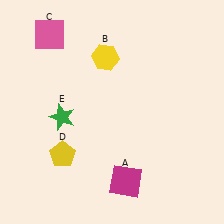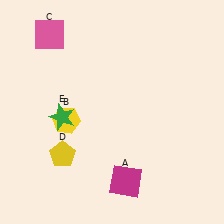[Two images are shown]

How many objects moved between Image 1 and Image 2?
1 object moved between the two images.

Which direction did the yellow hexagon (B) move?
The yellow hexagon (B) moved down.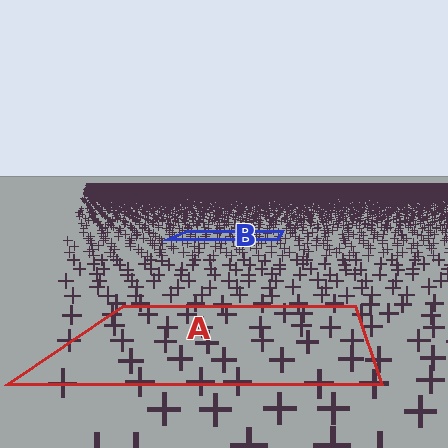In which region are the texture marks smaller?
The texture marks are smaller in region B, because it is farther away.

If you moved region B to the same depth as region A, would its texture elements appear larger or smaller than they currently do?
They would appear larger. At a closer depth, the same texture elements are projected at a bigger on-screen size.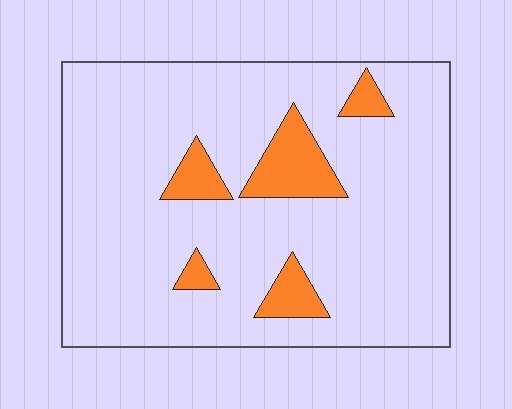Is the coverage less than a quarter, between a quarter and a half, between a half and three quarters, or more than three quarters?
Less than a quarter.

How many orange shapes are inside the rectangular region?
5.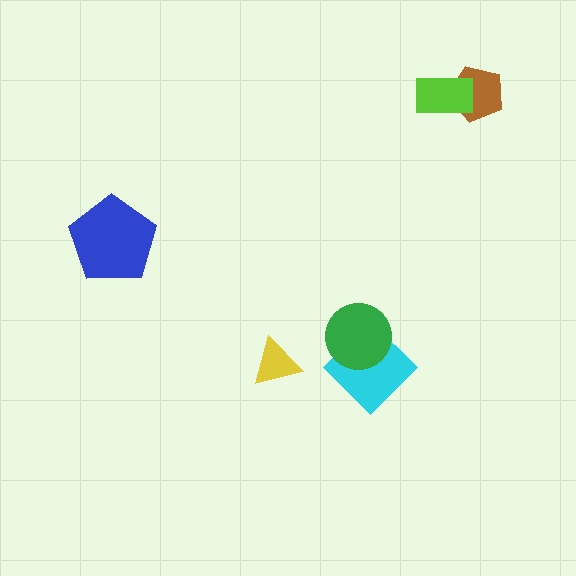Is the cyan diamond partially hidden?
Yes, it is partially covered by another shape.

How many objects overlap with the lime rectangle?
1 object overlaps with the lime rectangle.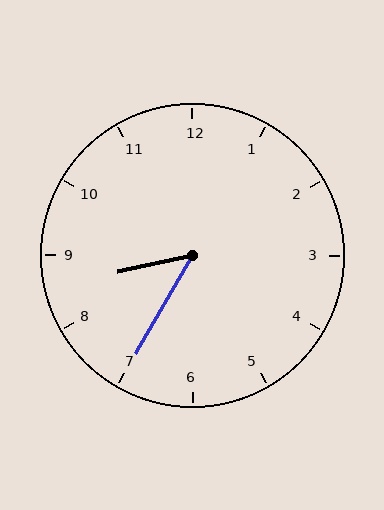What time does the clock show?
8:35.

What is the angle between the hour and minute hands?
Approximately 48 degrees.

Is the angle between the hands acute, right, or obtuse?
It is acute.